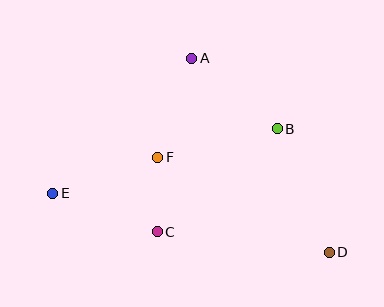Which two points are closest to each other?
Points C and F are closest to each other.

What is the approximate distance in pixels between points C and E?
The distance between C and E is approximately 112 pixels.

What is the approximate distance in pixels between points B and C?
The distance between B and C is approximately 158 pixels.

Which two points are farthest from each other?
Points D and E are farthest from each other.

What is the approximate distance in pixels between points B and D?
The distance between B and D is approximately 134 pixels.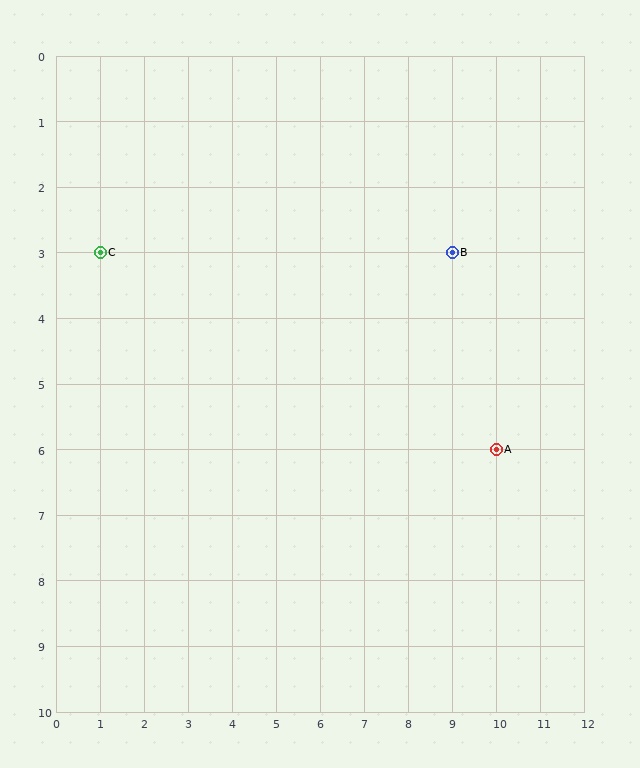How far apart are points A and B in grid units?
Points A and B are 1 column and 3 rows apart (about 3.2 grid units diagonally).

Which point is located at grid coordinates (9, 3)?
Point B is at (9, 3).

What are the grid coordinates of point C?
Point C is at grid coordinates (1, 3).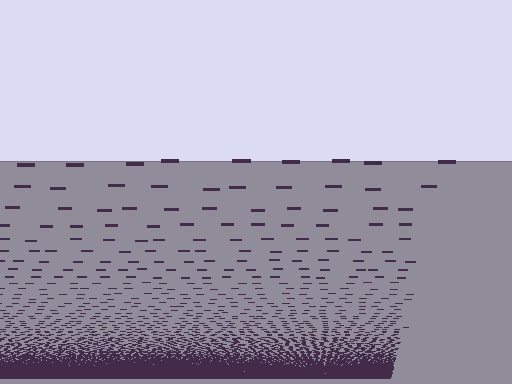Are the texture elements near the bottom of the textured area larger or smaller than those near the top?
Smaller. The gradient is inverted — elements near the bottom are smaller and denser.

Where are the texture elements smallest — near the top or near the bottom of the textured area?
Near the bottom.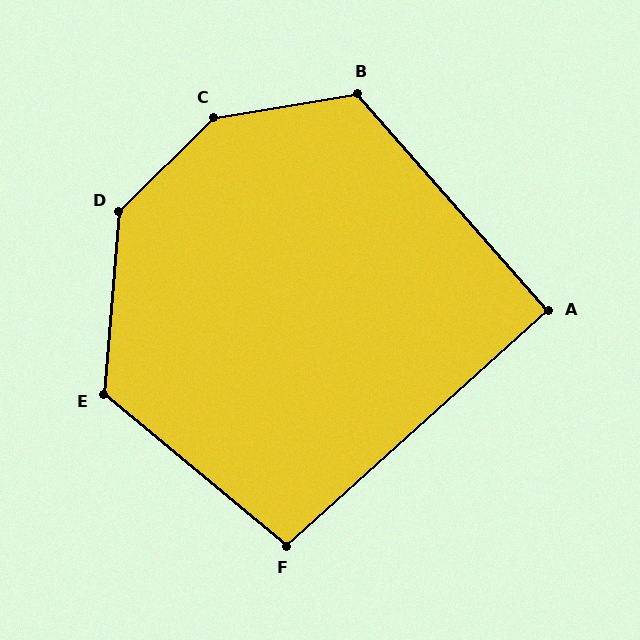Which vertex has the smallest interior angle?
A, at approximately 91 degrees.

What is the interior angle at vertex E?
Approximately 125 degrees (obtuse).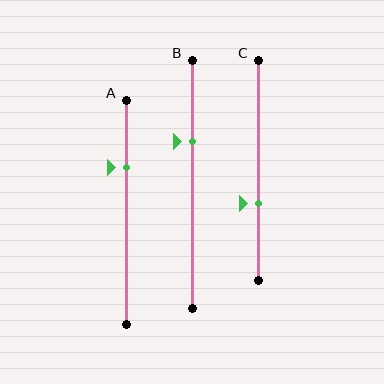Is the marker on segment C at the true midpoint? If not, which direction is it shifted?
No, the marker on segment C is shifted downward by about 15% of the segment length.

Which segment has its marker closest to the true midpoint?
Segment C has its marker closest to the true midpoint.